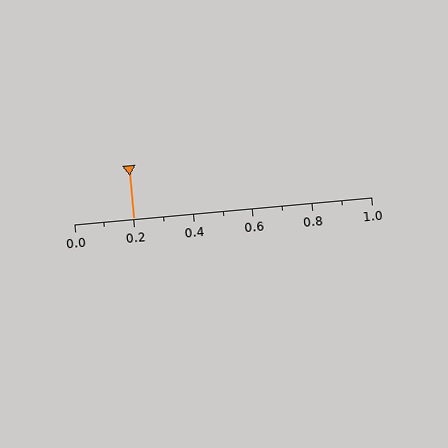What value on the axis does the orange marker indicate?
The marker indicates approximately 0.2.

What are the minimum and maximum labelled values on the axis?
The axis runs from 0.0 to 1.0.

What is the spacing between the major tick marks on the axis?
The major ticks are spaced 0.2 apart.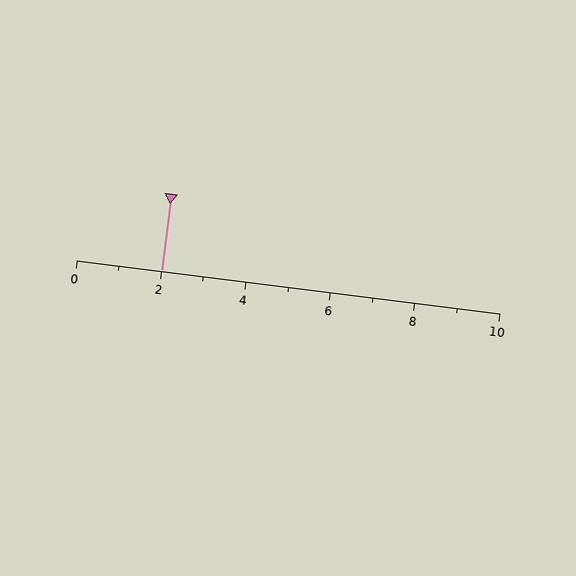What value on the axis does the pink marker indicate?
The marker indicates approximately 2.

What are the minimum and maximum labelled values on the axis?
The axis runs from 0 to 10.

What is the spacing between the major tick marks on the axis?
The major ticks are spaced 2 apart.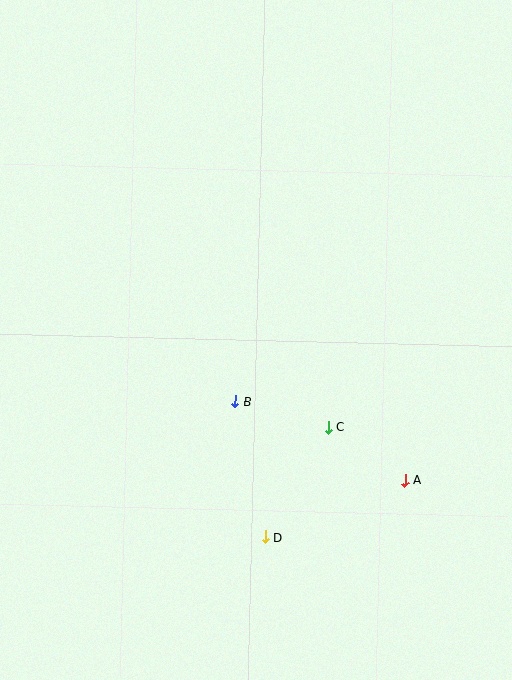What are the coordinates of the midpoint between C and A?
The midpoint between C and A is at (366, 454).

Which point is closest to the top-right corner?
Point C is closest to the top-right corner.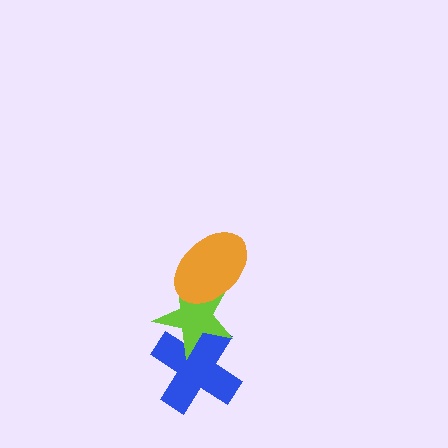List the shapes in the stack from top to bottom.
From top to bottom: the orange ellipse, the lime star, the blue cross.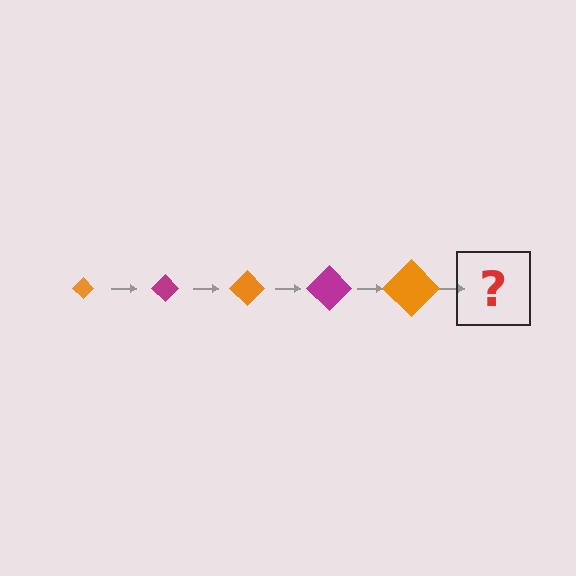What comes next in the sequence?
The next element should be a magenta diamond, larger than the previous one.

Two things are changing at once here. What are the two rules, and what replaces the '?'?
The two rules are that the diamond grows larger each step and the color cycles through orange and magenta. The '?' should be a magenta diamond, larger than the previous one.